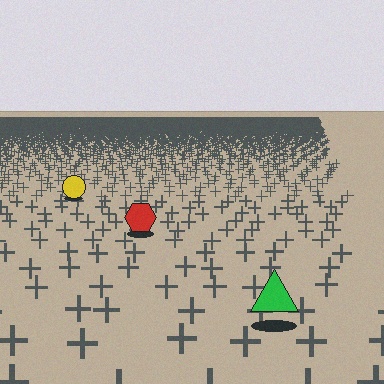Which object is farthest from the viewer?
The yellow circle is farthest from the viewer. It appears smaller and the ground texture around it is denser.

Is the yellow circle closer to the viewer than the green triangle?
No. The green triangle is closer — you can tell from the texture gradient: the ground texture is coarser near it.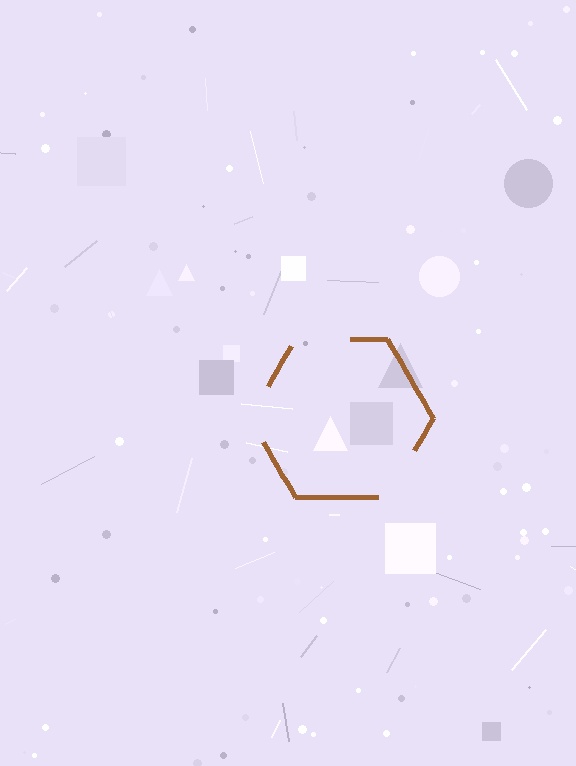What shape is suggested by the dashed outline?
The dashed outline suggests a hexagon.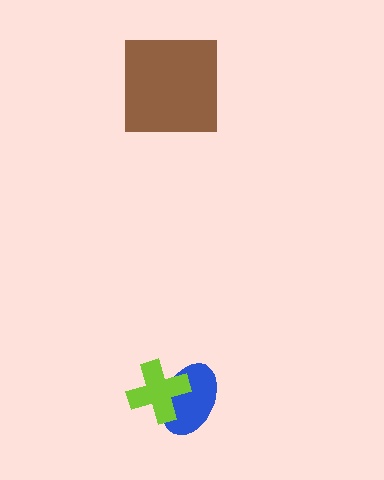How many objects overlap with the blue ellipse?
1 object overlaps with the blue ellipse.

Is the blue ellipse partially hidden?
Yes, it is partially covered by another shape.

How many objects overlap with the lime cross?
1 object overlaps with the lime cross.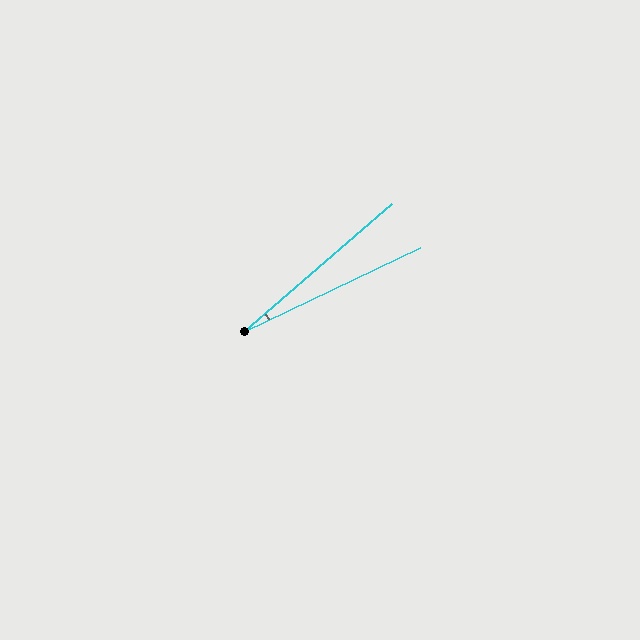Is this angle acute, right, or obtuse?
It is acute.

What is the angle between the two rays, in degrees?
Approximately 15 degrees.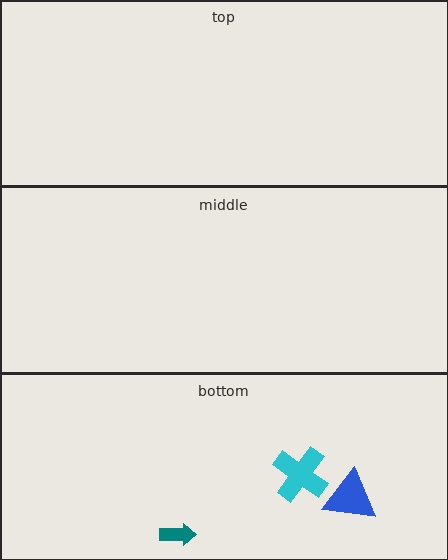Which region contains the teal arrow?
The bottom region.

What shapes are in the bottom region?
The teal arrow, the blue triangle, the cyan cross.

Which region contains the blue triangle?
The bottom region.